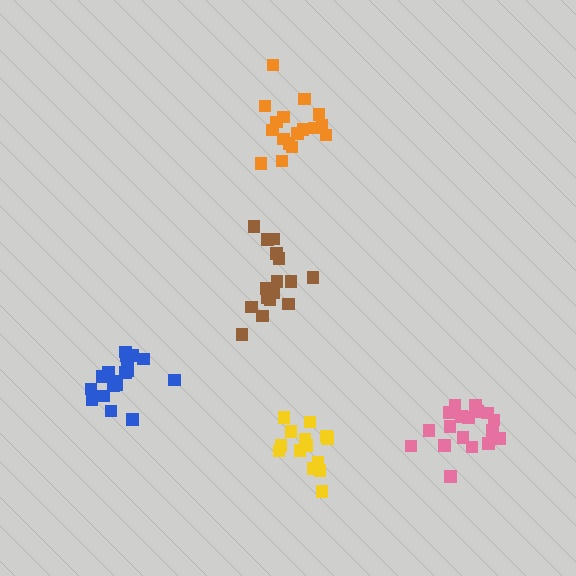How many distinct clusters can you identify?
There are 5 distinct clusters.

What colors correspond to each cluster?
The clusters are colored: blue, yellow, orange, brown, pink.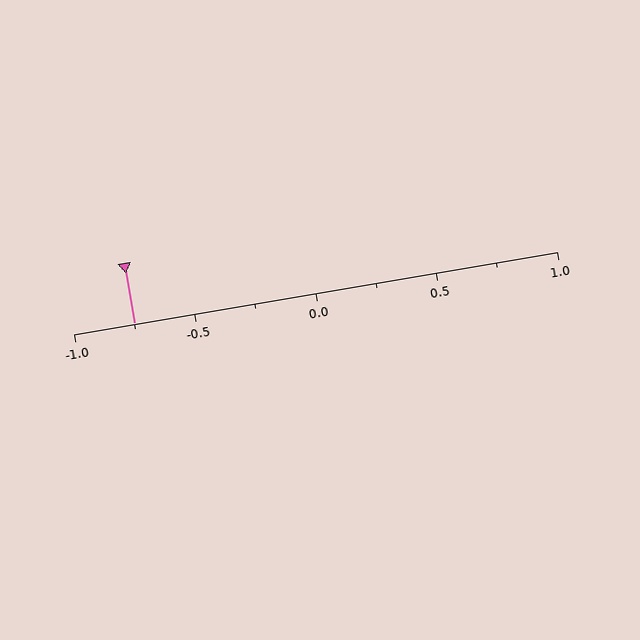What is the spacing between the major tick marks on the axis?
The major ticks are spaced 0.5 apart.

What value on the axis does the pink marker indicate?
The marker indicates approximately -0.75.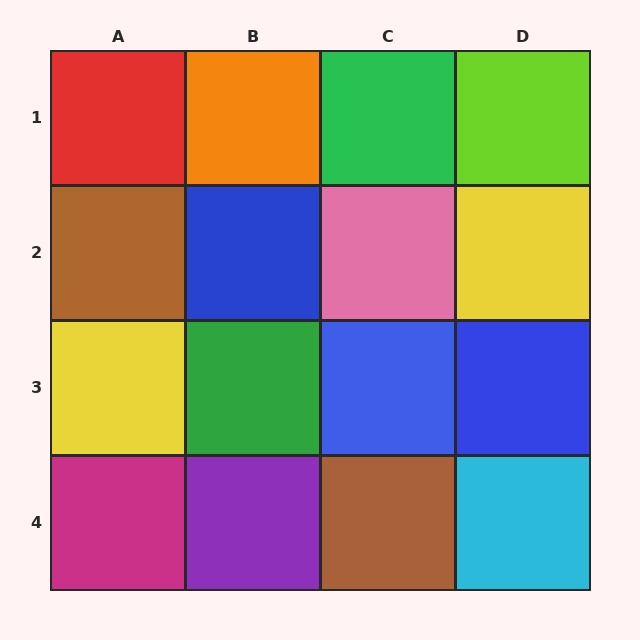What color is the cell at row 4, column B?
Purple.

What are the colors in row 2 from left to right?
Brown, blue, pink, yellow.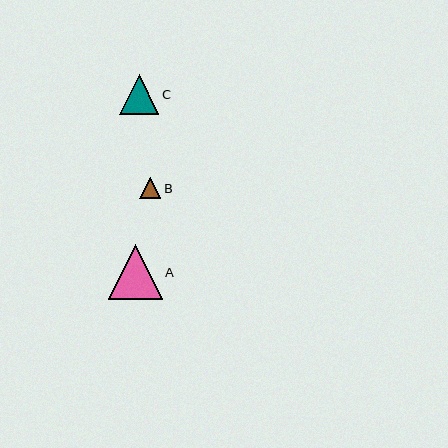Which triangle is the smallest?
Triangle B is the smallest with a size of approximately 21 pixels.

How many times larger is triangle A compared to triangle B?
Triangle A is approximately 2.6 times the size of triangle B.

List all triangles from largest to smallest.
From largest to smallest: A, C, B.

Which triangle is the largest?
Triangle A is the largest with a size of approximately 54 pixels.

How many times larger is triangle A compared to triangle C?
Triangle A is approximately 1.4 times the size of triangle C.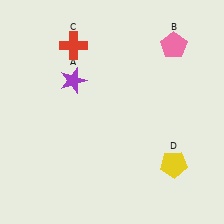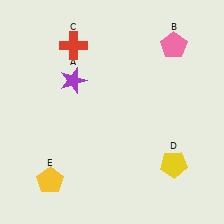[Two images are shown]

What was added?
A yellow pentagon (E) was added in Image 2.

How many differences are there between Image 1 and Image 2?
There is 1 difference between the two images.